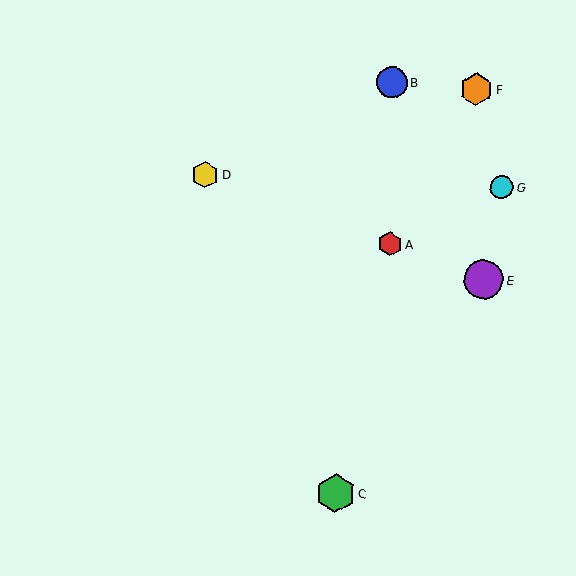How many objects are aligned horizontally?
2 objects (D, G) are aligned horizontally.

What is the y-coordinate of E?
Object E is at y≈280.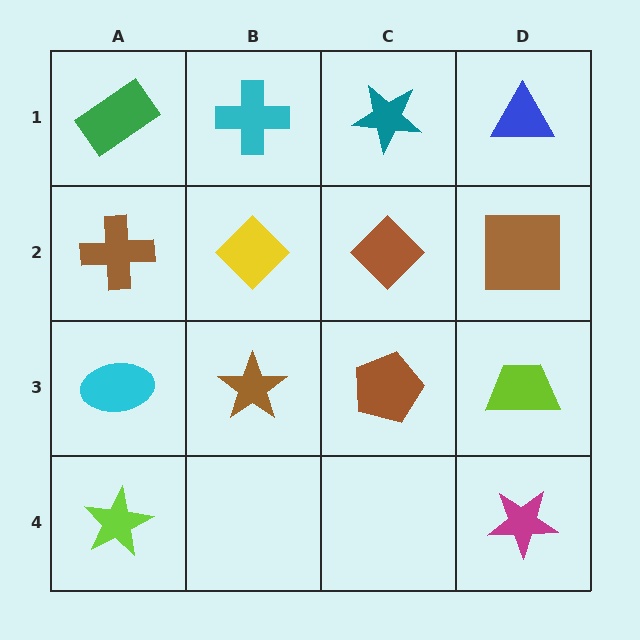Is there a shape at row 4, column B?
No, that cell is empty.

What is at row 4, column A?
A lime star.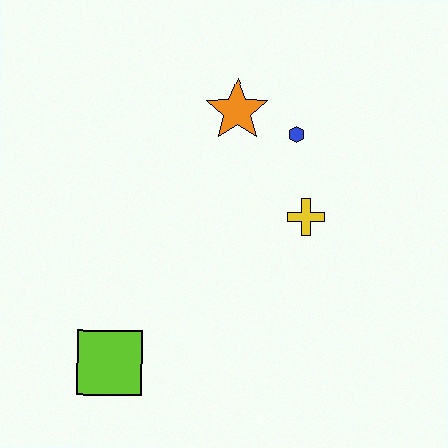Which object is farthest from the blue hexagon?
The lime square is farthest from the blue hexagon.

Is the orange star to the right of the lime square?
Yes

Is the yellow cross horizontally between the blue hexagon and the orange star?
No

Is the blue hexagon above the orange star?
No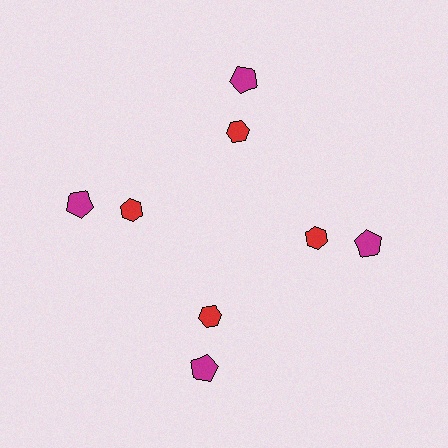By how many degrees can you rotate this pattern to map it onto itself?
The pattern maps onto itself every 90 degrees of rotation.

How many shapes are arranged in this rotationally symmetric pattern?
There are 8 shapes, arranged in 4 groups of 2.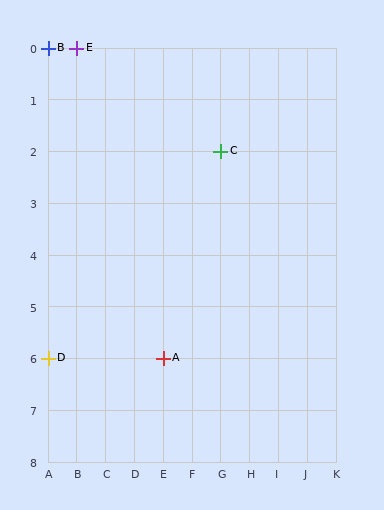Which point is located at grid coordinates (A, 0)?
Point B is at (A, 0).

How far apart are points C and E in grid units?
Points C and E are 5 columns and 2 rows apart (about 5.4 grid units diagonally).